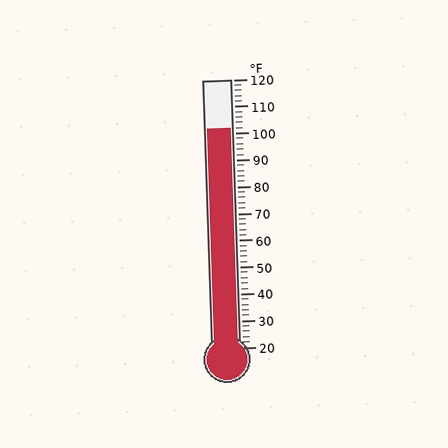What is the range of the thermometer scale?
The thermometer scale ranges from 20°F to 120°F.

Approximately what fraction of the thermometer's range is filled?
The thermometer is filled to approximately 80% of its range.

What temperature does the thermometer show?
The thermometer shows approximately 102°F.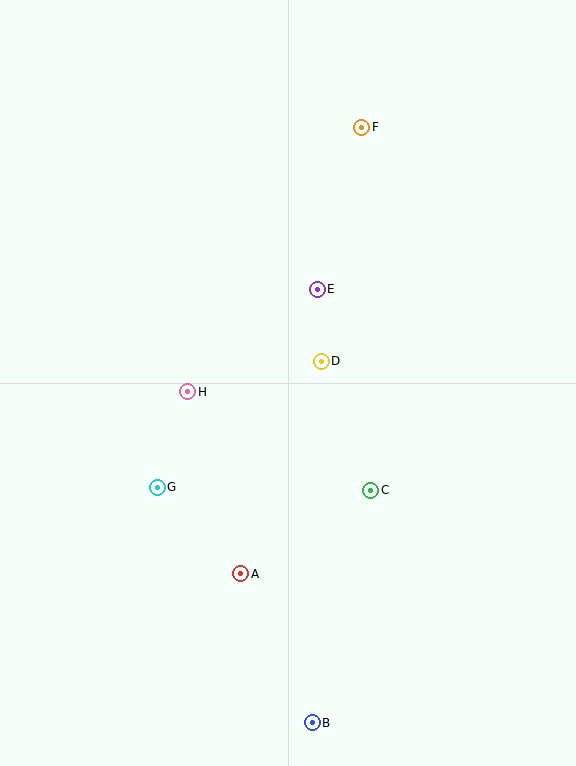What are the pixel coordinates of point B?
Point B is at (312, 723).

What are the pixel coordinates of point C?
Point C is at (371, 490).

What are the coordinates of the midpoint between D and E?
The midpoint between D and E is at (319, 325).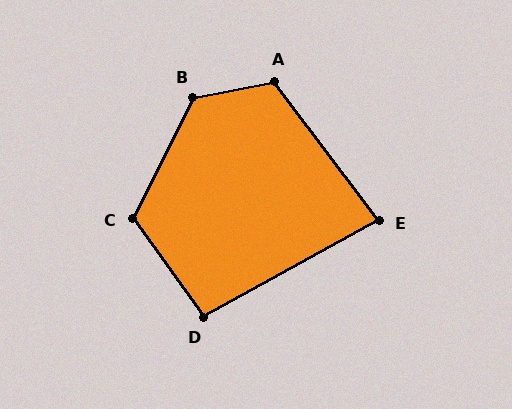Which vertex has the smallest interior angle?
E, at approximately 82 degrees.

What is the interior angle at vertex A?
Approximately 116 degrees (obtuse).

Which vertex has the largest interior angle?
B, at approximately 127 degrees.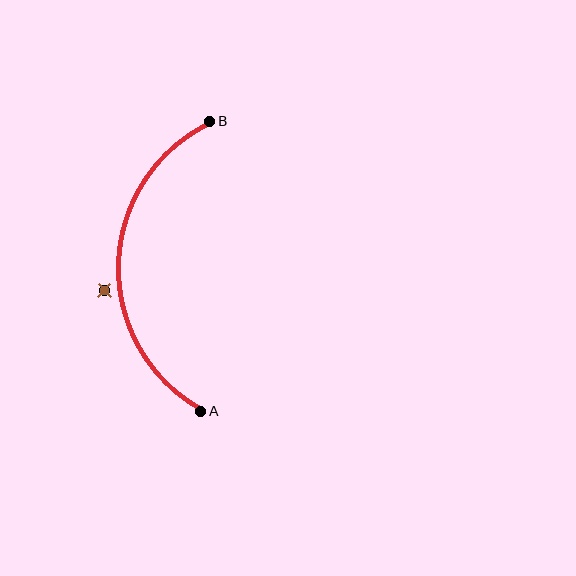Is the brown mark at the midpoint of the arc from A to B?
No — the brown mark does not lie on the arc at all. It sits slightly outside the curve.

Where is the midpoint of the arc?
The arc midpoint is the point on the curve farthest from the straight line joining A and B. It sits to the left of that line.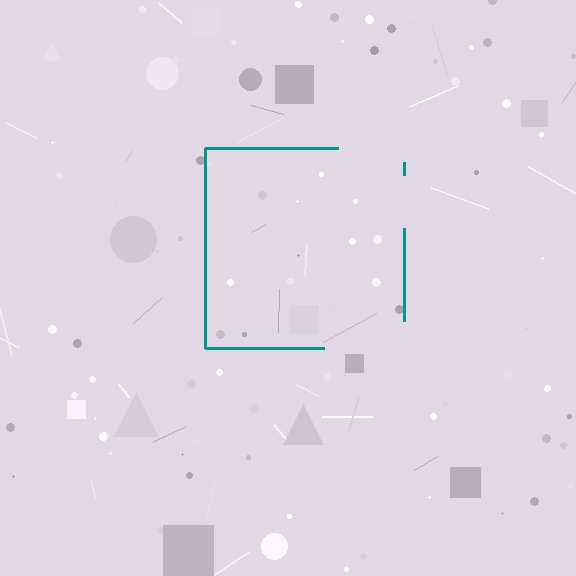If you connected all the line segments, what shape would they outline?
They would outline a square.